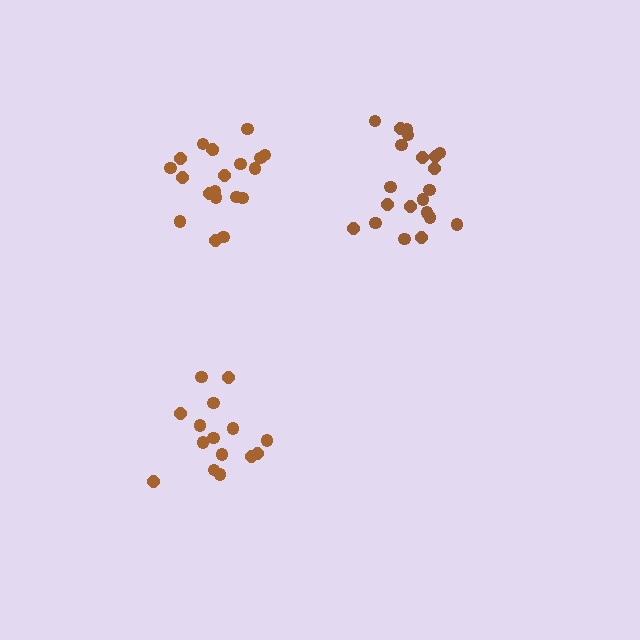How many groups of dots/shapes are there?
There are 3 groups.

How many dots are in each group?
Group 1: 15 dots, Group 2: 21 dots, Group 3: 20 dots (56 total).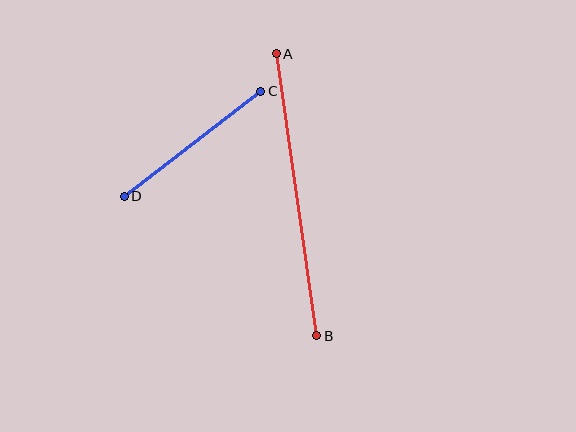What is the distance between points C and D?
The distance is approximately 172 pixels.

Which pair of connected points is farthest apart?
Points A and B are farthest apart.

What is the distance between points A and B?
The distance is approximately 285 pixels.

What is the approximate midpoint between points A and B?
The midpoint is at approximately (297, 195) pixels.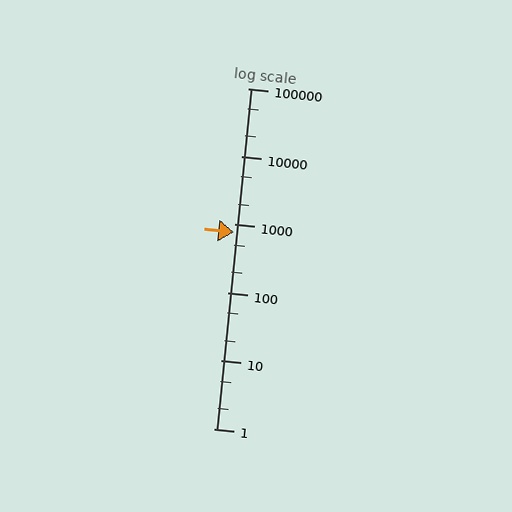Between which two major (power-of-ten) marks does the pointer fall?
The pointer is between 100 and 1000.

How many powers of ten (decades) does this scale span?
The scale spans 5 decades, from 1 to 100000.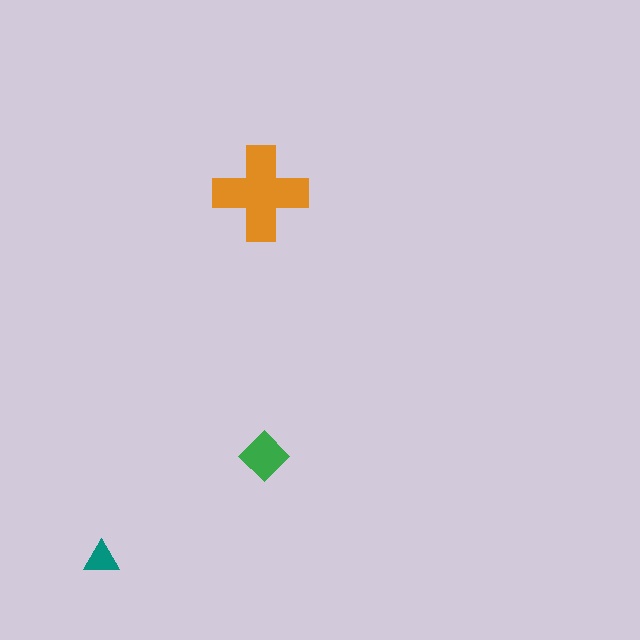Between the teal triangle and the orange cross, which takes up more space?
The orange cross.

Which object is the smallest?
The teal triangle.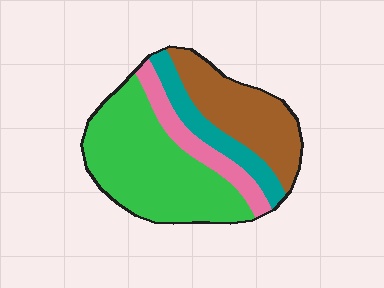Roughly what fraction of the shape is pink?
Pink covers 13% of the shape.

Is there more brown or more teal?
Brown.